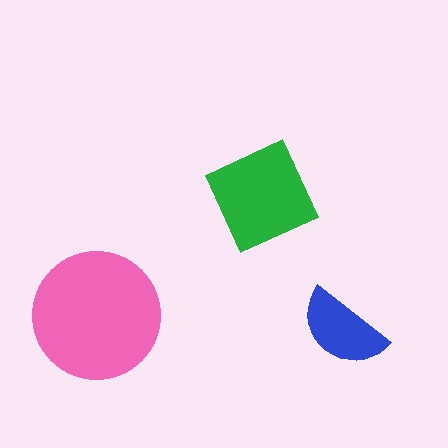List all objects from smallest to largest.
The blue semicircle, the green square, the pink circle.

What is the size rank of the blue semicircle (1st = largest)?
3rd.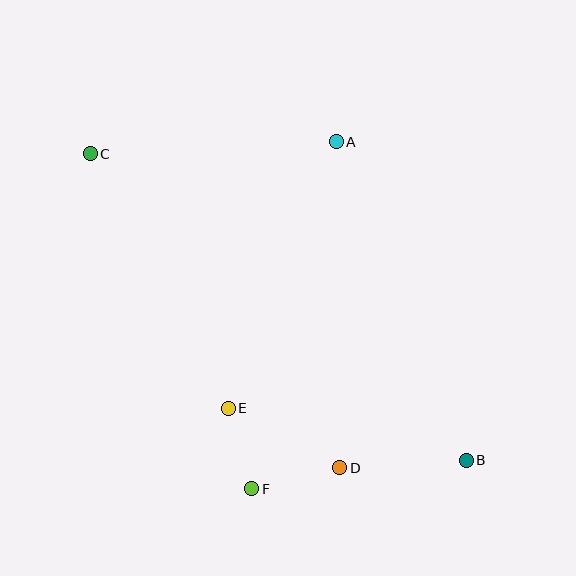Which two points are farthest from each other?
Points B and C are farthest from each other.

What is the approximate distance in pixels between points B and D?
The distance between B and D is approximately 127 pixels.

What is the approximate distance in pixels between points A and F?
The distance between A and F is approximately 357 pixels.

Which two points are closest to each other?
Points E and F are closest to each other.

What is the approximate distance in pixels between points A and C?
The distance between A and C is approximately 246 pixels.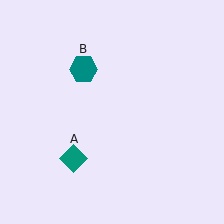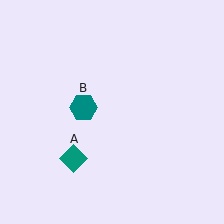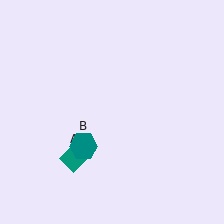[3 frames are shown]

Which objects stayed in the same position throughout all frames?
Teal diamond (object A) remained stationary.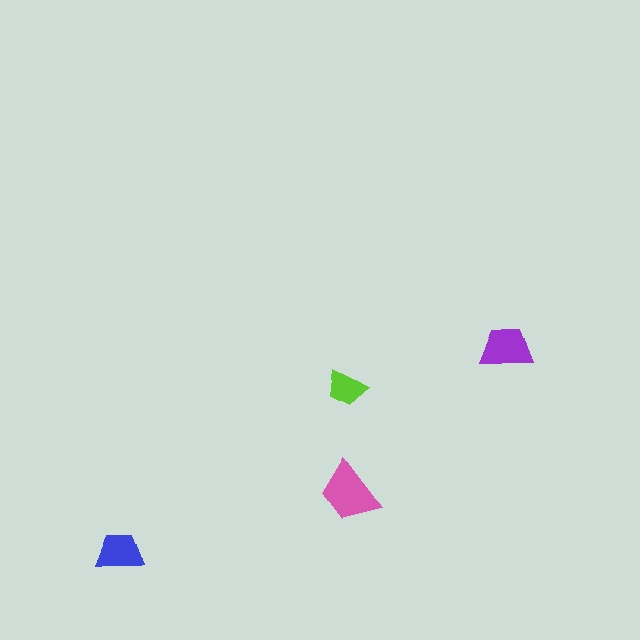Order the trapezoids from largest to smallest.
the pink one, the purple one, the blue one, the lime one.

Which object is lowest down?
The blue trapezoid is bottommost.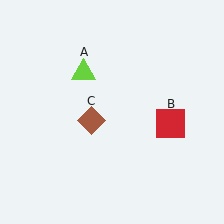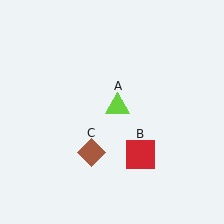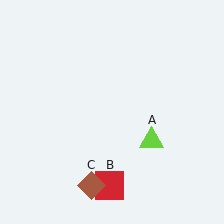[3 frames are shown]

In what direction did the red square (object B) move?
The red square (object B) moved down and to the left.